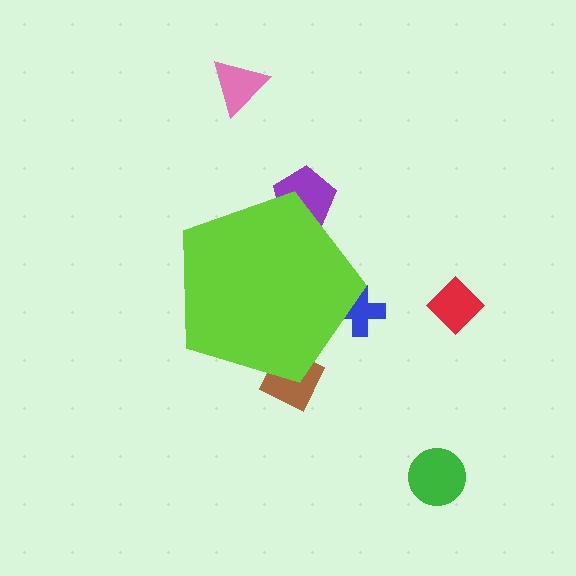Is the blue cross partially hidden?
Yes, the blue cross is partially hidden behind the lime pentagon.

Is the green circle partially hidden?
No, the green circle is fully visible.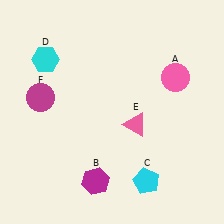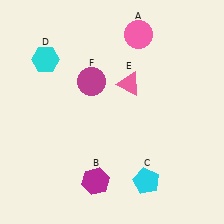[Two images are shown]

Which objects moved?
The objects that moved are: the pink circle (A), the pink triangle (E), the magenta circle (F).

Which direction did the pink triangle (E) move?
The pink triangle (E) moved up.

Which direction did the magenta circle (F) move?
The magenta circle (F) moved right.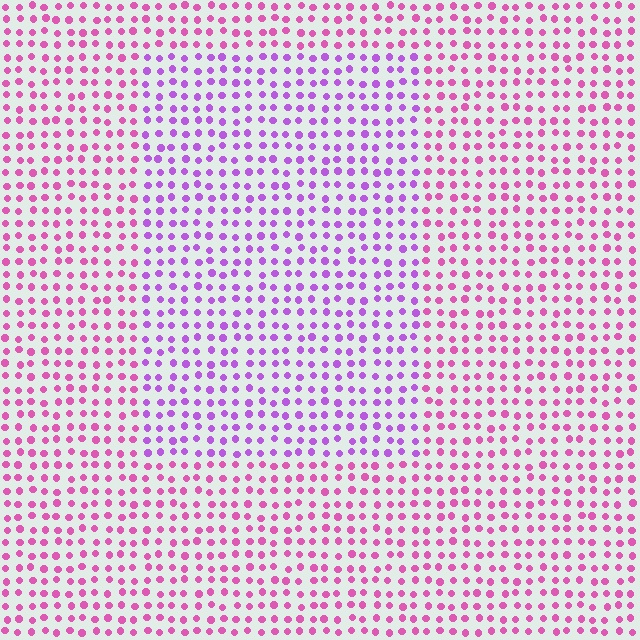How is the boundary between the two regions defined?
The boundary is defined purely by a slight shift in hue (about 35 degrees). Spacing, size, and orientation are identical on both sides.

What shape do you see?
I see a rectangle.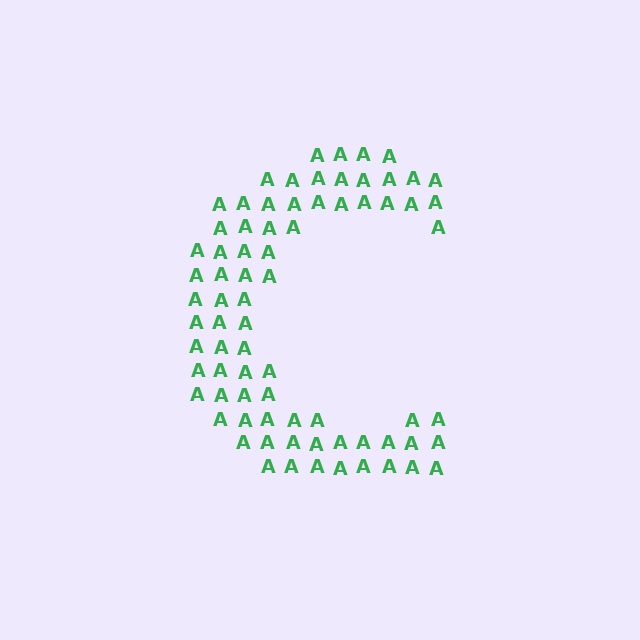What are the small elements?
The small elements are letter A's.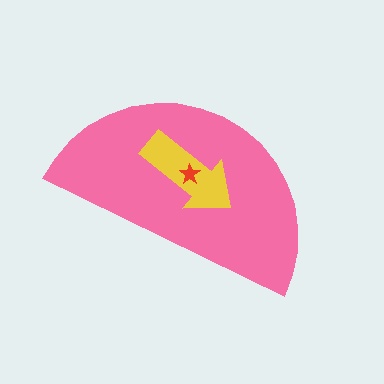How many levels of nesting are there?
3.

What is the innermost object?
The red star.